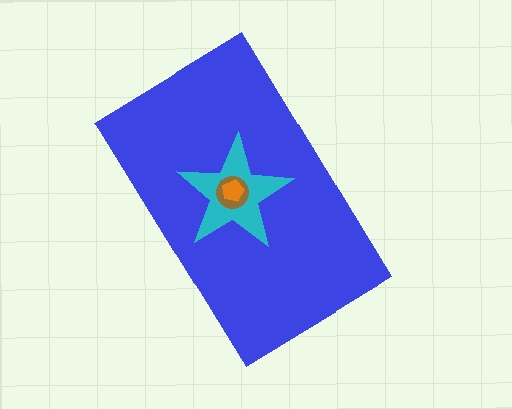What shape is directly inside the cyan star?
The brown circle.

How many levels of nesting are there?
4.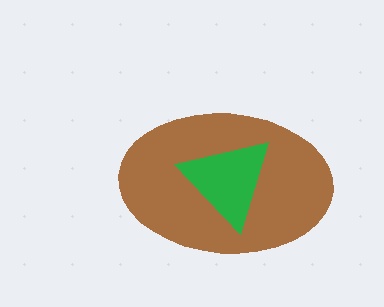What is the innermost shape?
The green triangle.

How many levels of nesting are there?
2.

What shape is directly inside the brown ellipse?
The green triangle.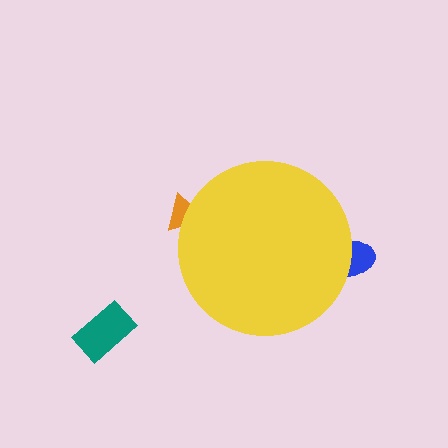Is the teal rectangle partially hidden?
No, the teal rectangle is fully visible.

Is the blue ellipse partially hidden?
Yes, the blue ellipse is partially hidden behind the yellow circle.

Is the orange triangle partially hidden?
Yes, the orange triangle is partially hidden behind the yellow circle.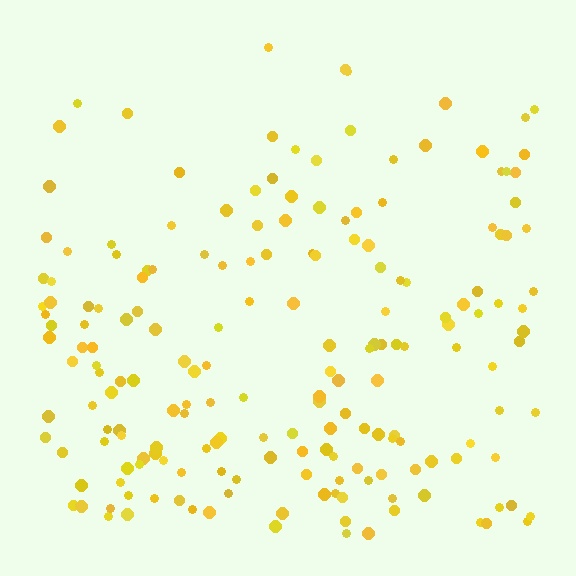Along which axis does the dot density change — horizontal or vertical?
Vertical.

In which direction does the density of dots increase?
From top to bottom, with the bottom side densest.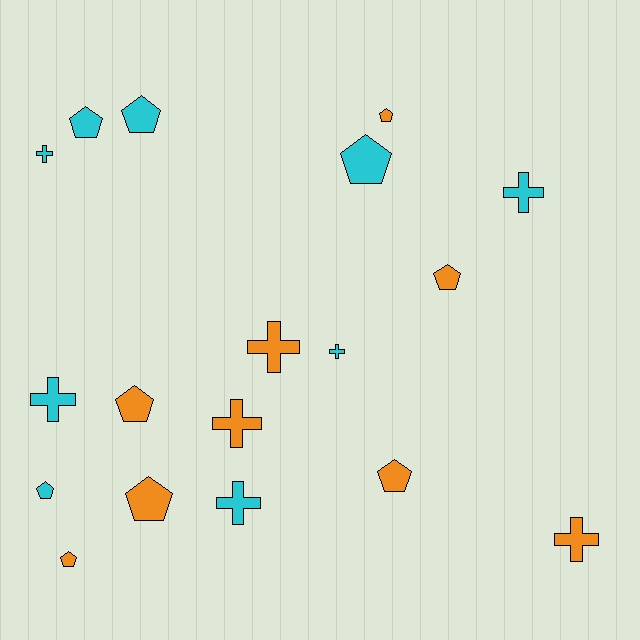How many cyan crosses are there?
There are 5 cyan crosses.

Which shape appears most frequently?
Pentagon, with 10 objects.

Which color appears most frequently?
Orange, with 9 objects.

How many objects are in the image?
There are 18 objects.